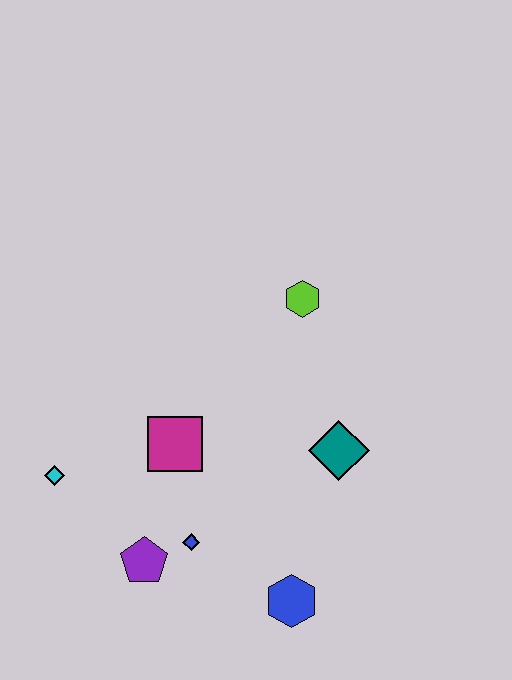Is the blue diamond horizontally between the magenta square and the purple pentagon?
No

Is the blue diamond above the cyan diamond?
No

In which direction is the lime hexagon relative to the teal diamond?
The lime hexagon is above the teal diamond.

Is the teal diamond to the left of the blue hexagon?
No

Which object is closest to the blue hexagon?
The blue diamond is closest to the blue hexagon.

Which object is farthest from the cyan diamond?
The lime hexagon is farthest from the cyan diamond.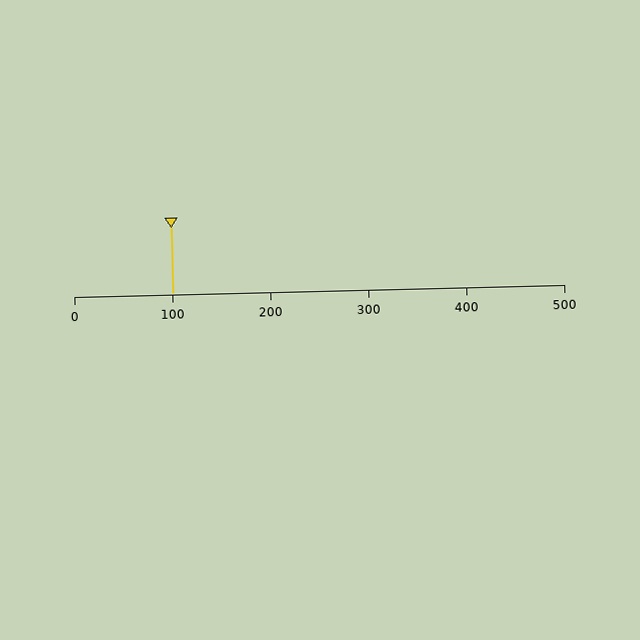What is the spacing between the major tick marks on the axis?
The major ticks are spaced 100 apart.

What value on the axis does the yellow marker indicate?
The marker indicates approximately 100.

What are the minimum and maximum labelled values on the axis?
The axis runs from 0 to 500.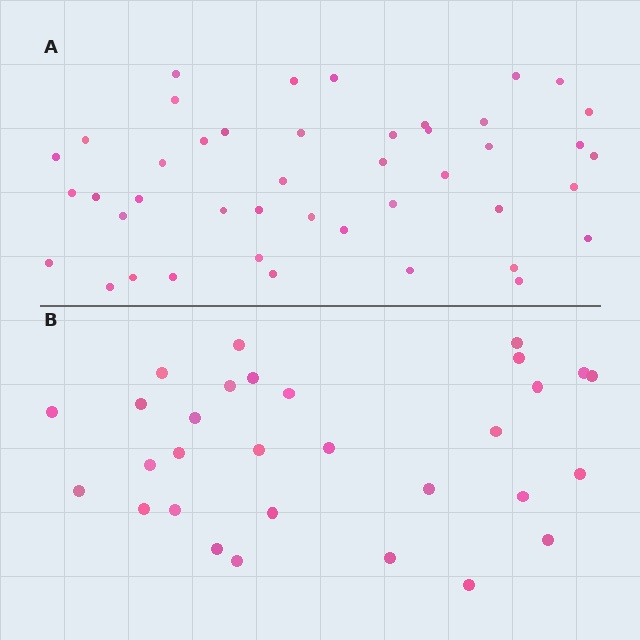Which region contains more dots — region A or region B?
Region A (the top region) has more dots.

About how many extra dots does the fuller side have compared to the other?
Region A has approximately 15 more dots than region B.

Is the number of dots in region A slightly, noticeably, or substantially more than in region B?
Region A has substantially more. The ratio is roughly 1.5 to 1.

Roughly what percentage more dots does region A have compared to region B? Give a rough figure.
About 45% more.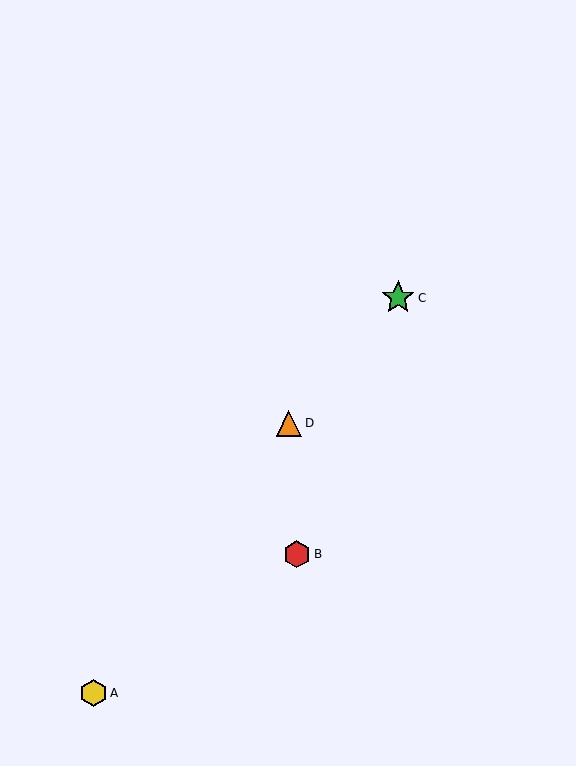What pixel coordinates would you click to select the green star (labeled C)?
Click at (398, 298) to select the green star C.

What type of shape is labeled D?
Shape D is an orange triangle.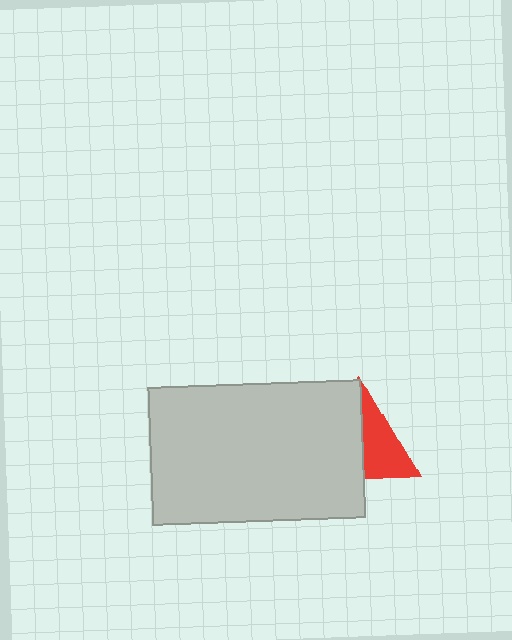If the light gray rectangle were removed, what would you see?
You would see the complete red triangle.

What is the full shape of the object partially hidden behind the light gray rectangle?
The partially hidden object is a red triangle.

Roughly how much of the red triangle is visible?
About half of it is visible (roughly 46%).